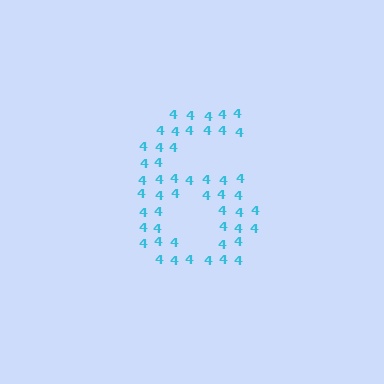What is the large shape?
The large shape is the digit 6.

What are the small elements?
The small elements are digit 4's.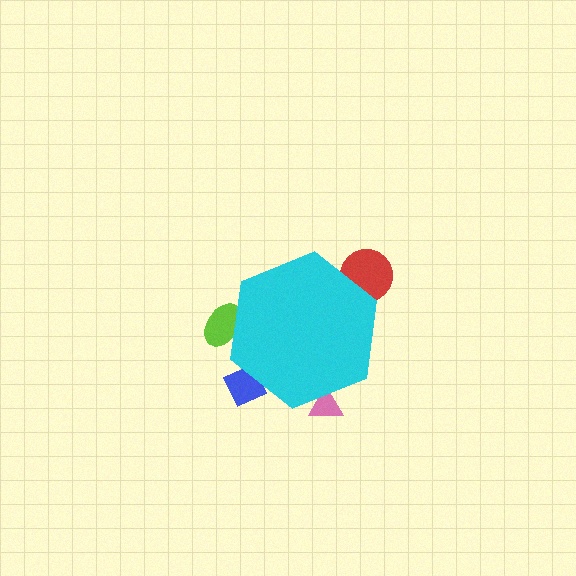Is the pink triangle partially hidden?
Yes, the pink triangle is partially hidden behind the cyan hexagon.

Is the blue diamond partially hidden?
Yes, the blue diamond is partially hidden behind the cyan hexagon.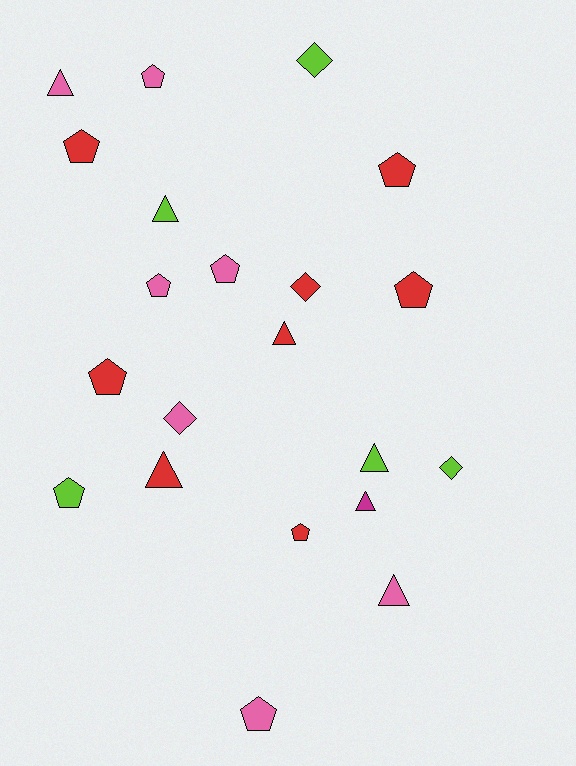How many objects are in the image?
There are 21 objects.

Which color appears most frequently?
Red, with 8 objects.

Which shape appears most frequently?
Pentagon, with 10 objects.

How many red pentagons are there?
There are 5 red pentagons.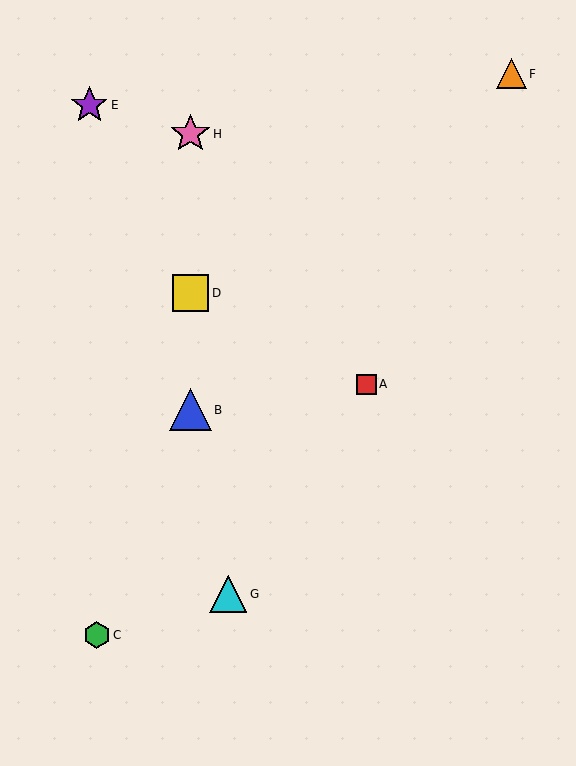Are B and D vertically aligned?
Yes, both are at x≈190.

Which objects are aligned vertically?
Objects B, D, H are aligned vertically.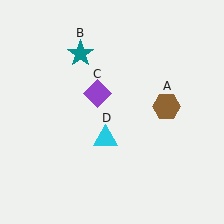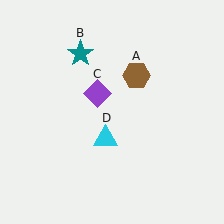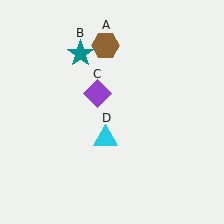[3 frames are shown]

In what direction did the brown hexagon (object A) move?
The brown hexagon (object A) moved up and to the left.